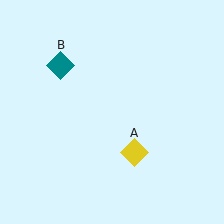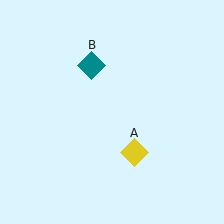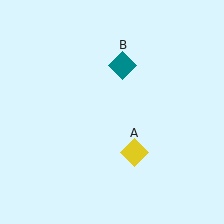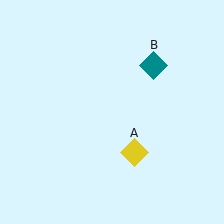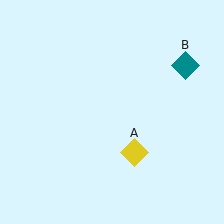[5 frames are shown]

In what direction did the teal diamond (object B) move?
The teal diamond (object B) moved right.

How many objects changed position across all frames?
1 object changed position: teal diamond (object B).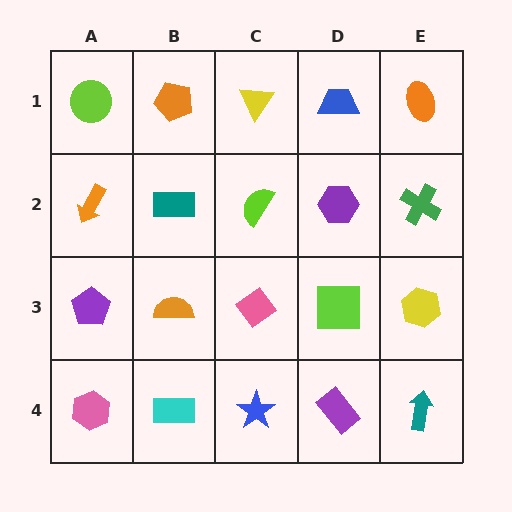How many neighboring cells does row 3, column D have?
4.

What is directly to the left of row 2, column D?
A lime semicircle.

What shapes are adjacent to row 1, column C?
A lime semicircle (row 2, column C), an orange pentagon (row 1, column B), a blue trapezoid (row 1, column D).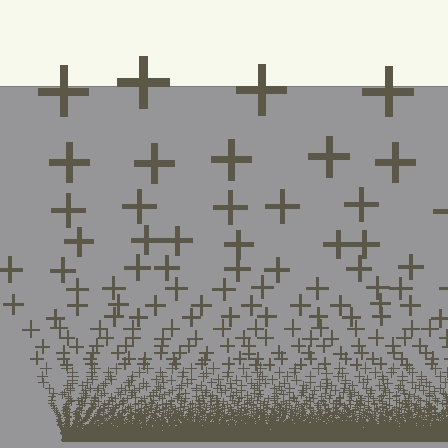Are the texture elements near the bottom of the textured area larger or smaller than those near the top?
Smaller. The gradient is inverted — elements near the bottom are smaller and denser.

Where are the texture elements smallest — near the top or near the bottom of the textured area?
Near the bottom.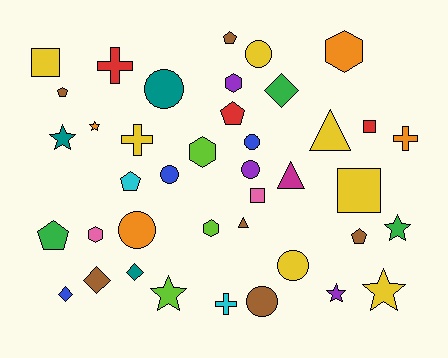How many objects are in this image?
There are 40 objects.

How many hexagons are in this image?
There are 5 hexagons.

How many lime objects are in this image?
There are 3 lime objects.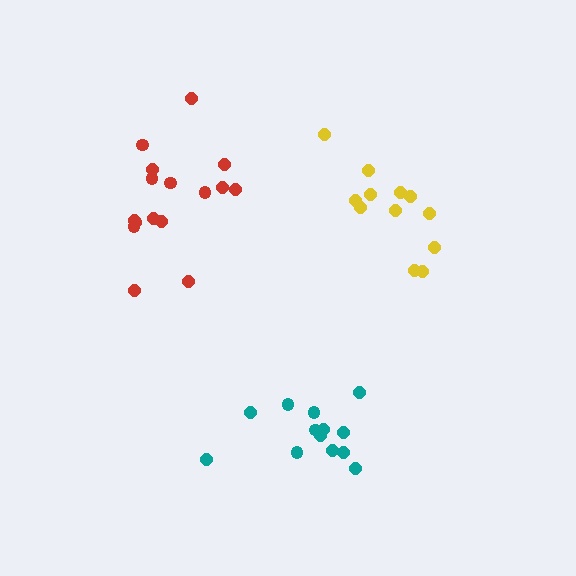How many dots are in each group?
Group 1: 12 dots, Group 2: 13 dots, Group 3: 16 dots (41 total).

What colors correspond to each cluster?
The clusters are colored: yellow, teal, red.